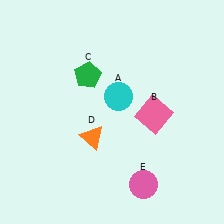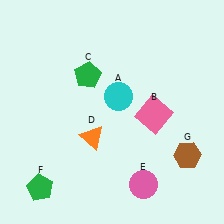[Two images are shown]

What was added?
A green pentagon (F), a brown hexagon (G) were added in Image 2.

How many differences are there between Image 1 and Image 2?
There are 2 differences between the two images.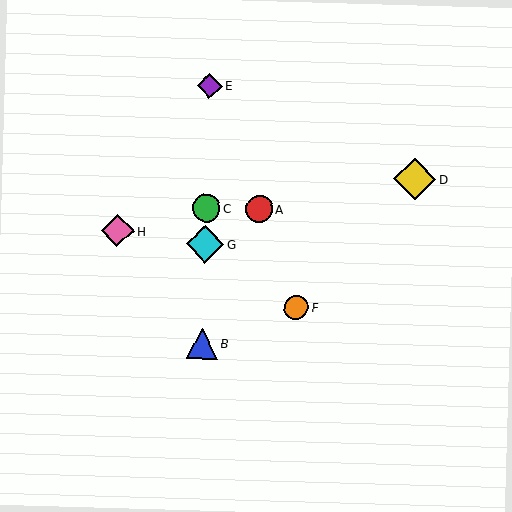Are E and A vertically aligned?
No, E is at x≈210 and A is at x≈259.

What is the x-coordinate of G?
Object G is at x≈205.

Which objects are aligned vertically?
Objects B, C, E, G are aligned vertically.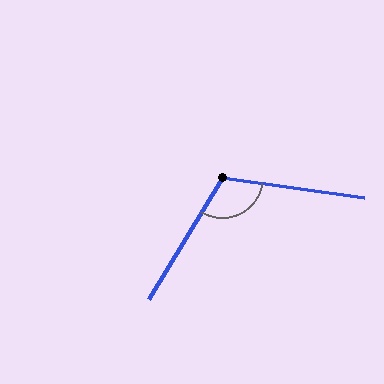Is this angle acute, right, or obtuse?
It is obtuse.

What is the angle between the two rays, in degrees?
Approximately 113 degrees.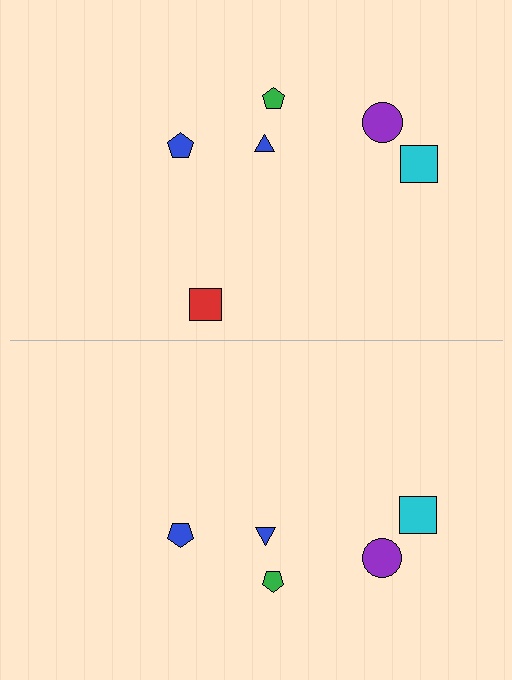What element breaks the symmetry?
A red square is missing from the bottom side.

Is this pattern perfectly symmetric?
No, the pattern is not perfectly symmetric. A red square is missing from the bottom side.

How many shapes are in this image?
There are 11 shapes in this image.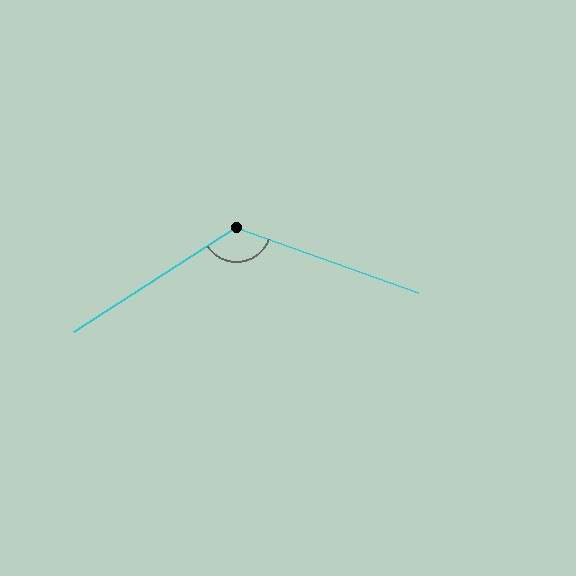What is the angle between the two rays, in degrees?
Approximately 128 degrees.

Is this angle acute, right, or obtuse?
It is obtuse.